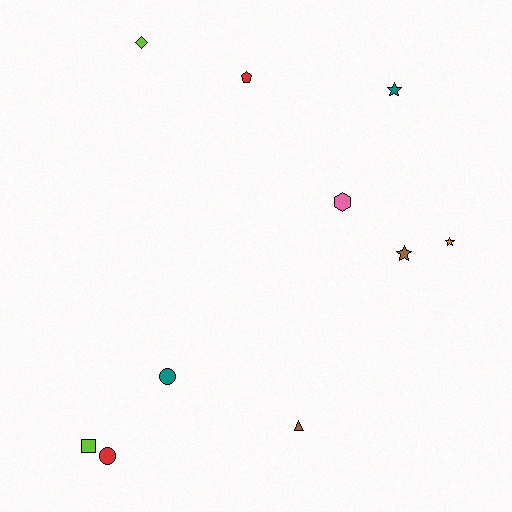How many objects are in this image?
There are 10 objects.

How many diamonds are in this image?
There is 1 diamond.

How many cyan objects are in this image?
There are no cyan objects.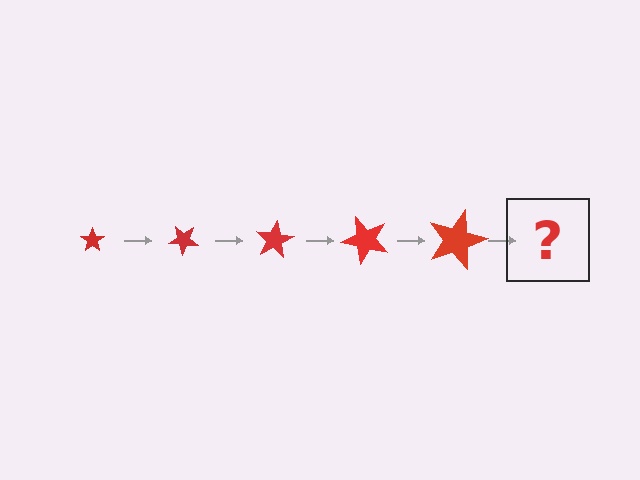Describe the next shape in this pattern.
It should be a star, larger than the previous one and rotated 200 degrees from the start.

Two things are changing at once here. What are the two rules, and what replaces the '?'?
The two rules are that the star grows larger each step and it rotates 40 degrees each step. The '?' should be a star, larger than the previous one and rotated 200 degrees from the start.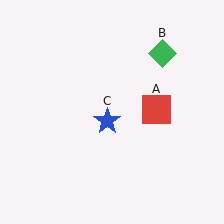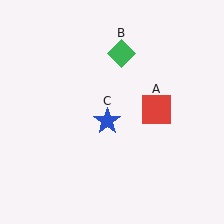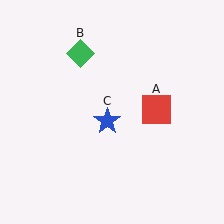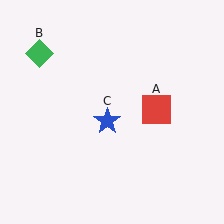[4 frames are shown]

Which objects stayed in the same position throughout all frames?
Red square (object A) and blue star (object C) remained stationary.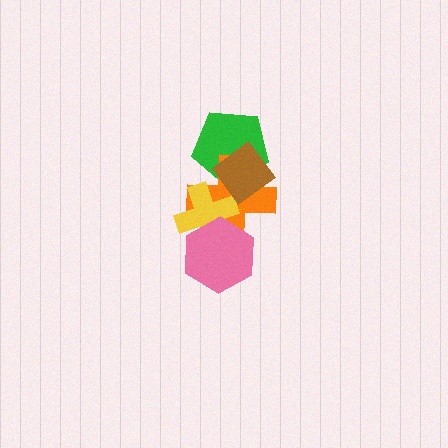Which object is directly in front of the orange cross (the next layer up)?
The yellow cross is directly in front of the orange cross.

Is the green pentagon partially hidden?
Yes, it is partially covered by another shape.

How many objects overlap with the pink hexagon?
2 objects overlap with the pink hexagon.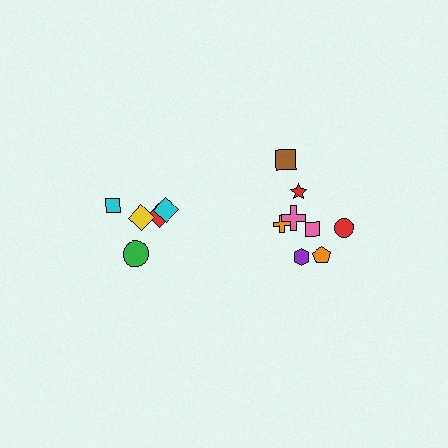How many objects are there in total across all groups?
There are 13 objects.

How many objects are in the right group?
There are 8 objects.